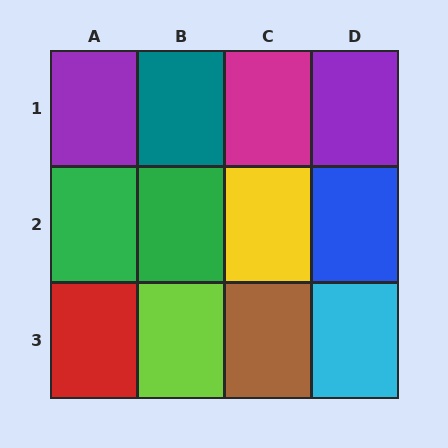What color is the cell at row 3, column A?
Red.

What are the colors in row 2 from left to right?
Green, green, yellow, blue.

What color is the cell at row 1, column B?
Teal.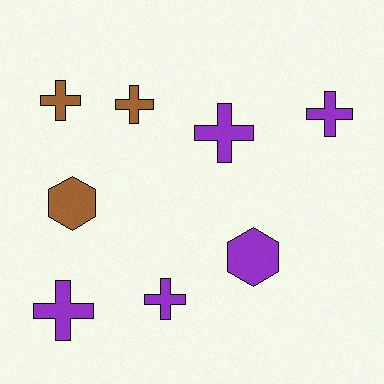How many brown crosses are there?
There are 2 brown crosses.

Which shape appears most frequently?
Cross, with 6 objects.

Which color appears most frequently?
Purple, with 5 objects.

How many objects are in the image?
There are 8 objects.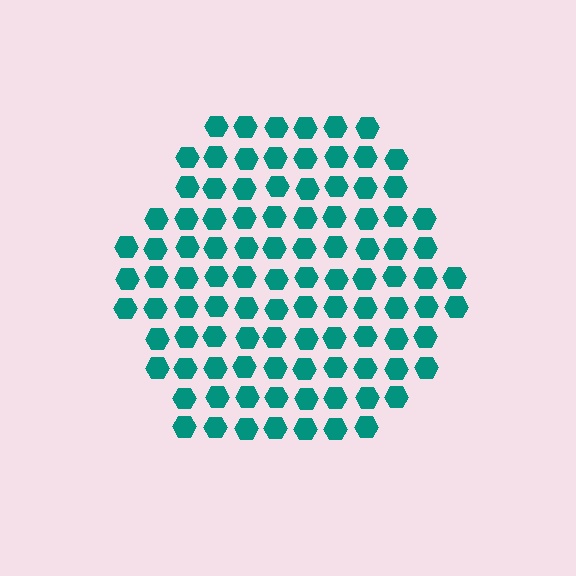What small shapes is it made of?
It is made of small hexagons.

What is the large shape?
The large shape is a hexagon.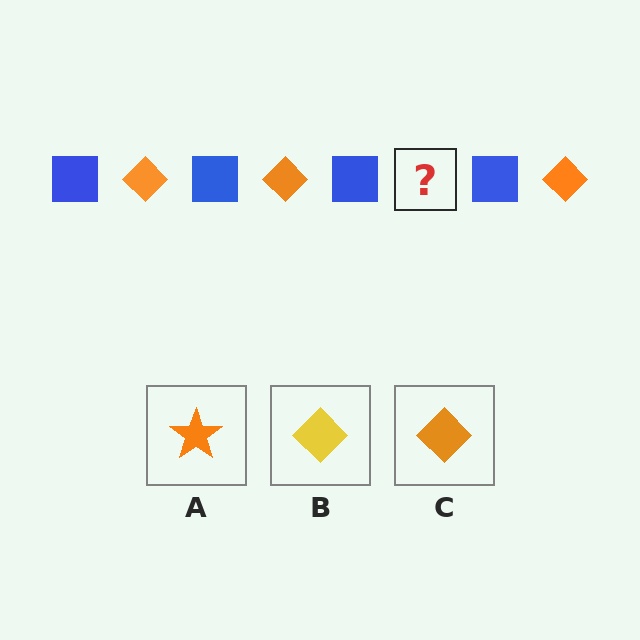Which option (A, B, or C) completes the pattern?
C.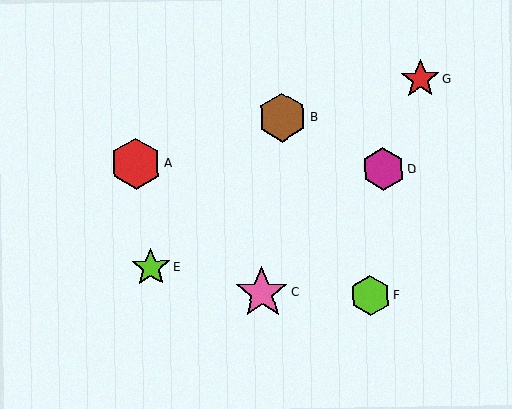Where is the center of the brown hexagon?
The center of the brown hexagon is at (283, 117).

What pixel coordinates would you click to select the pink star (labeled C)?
Click at (262, 293) to select the pink star C.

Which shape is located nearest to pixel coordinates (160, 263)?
The lime star (labeled E) at (151, 268) is nearest to that location.